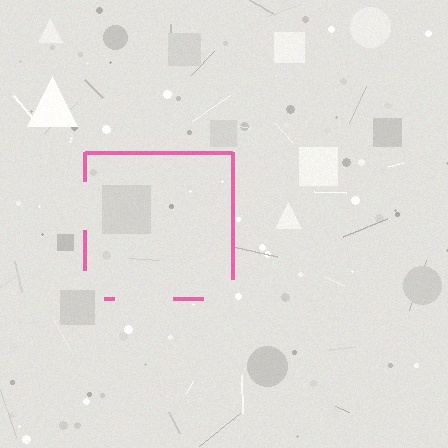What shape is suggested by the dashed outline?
The dashed outline suggests a square.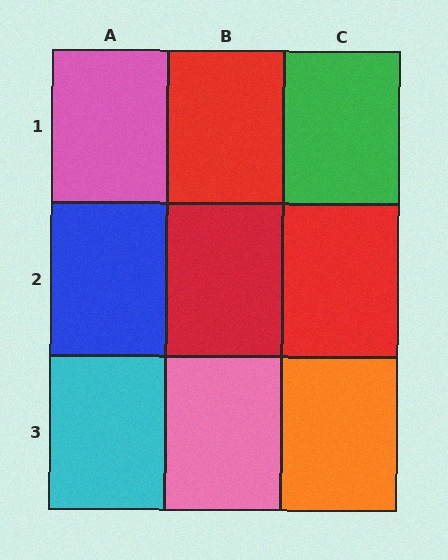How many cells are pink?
2 cells are pink.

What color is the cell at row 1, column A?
Pink.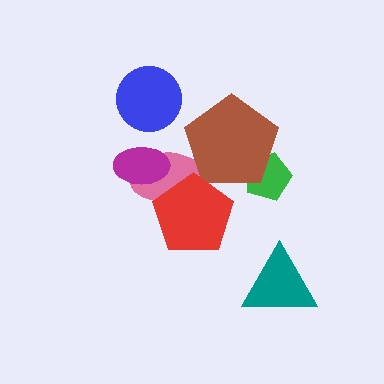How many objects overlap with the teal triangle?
0 objects overlap with the teal triangle.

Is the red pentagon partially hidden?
No, no other shape covers it.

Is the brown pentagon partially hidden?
Yes, it is partially covered by another shape.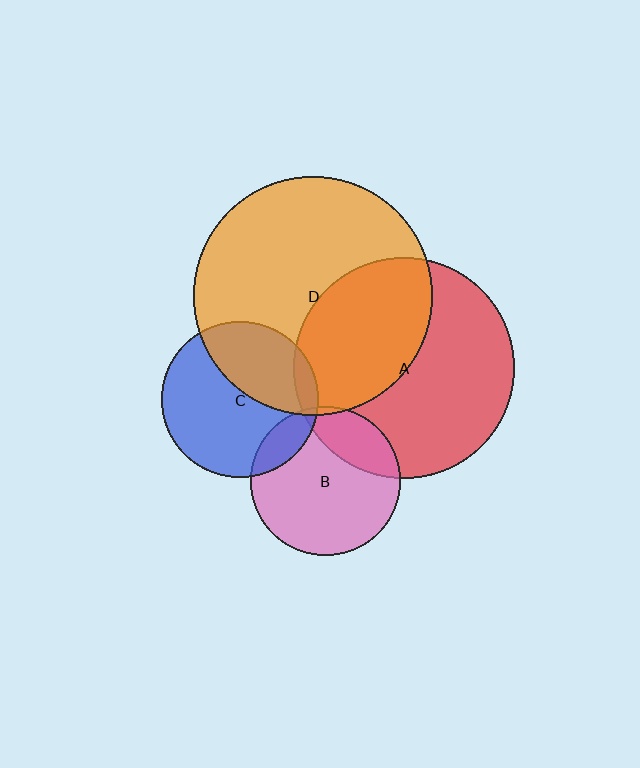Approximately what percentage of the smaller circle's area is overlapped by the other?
Approximately 40%.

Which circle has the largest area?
Circle D (orange).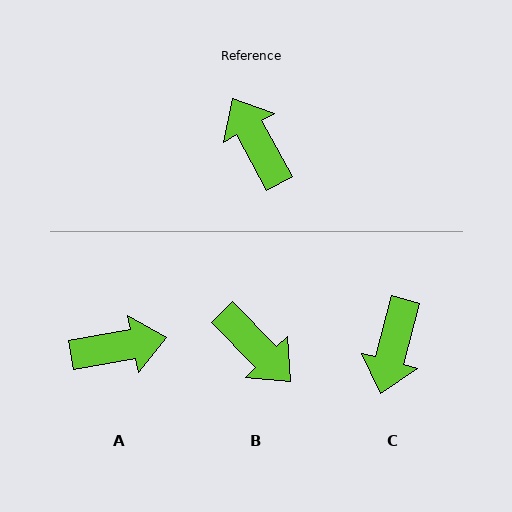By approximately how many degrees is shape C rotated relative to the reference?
Approximately 136 degrees counter-clockwise.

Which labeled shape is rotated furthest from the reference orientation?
B, about 165 degrees away.